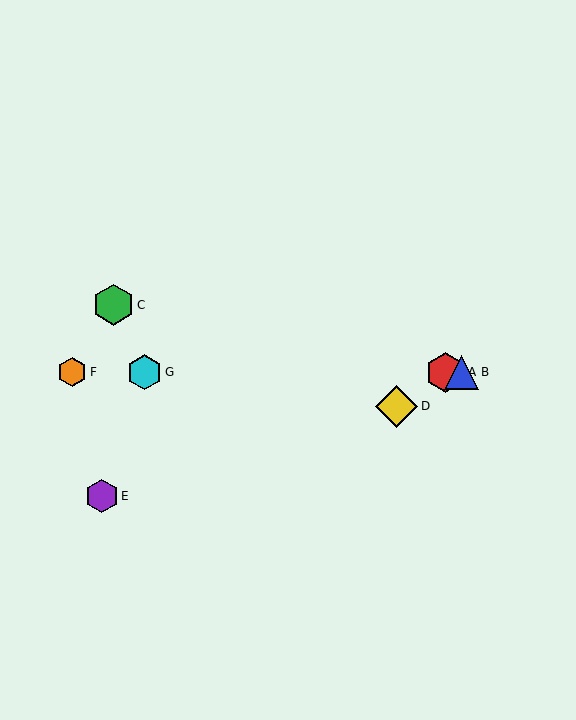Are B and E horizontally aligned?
No, B is at y≈372 and E is at y≈496.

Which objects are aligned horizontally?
Objects A, B, F, G are aligned horizontally.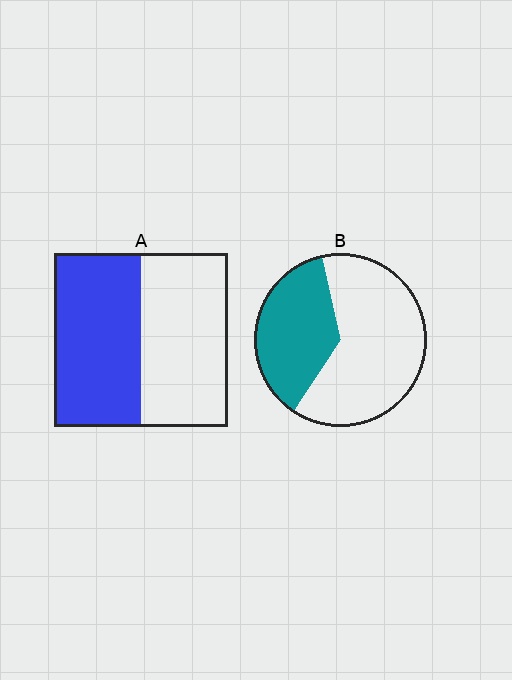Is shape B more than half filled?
No.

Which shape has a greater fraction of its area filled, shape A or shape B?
Shape A.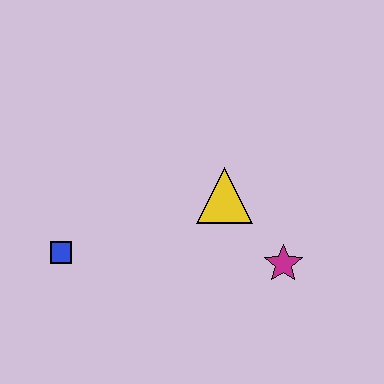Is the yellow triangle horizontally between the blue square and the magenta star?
Yes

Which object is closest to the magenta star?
The yellow triangle is closest to the magenta star.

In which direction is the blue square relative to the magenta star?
The blue square is to the left of the magenta star.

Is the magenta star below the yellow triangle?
Yes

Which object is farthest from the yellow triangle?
The blue square is farthest from the yellow triangle.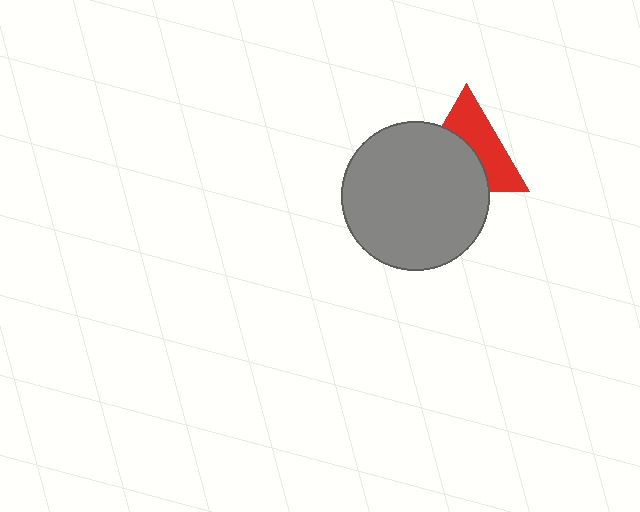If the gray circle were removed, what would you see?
You would see the complete red triangle.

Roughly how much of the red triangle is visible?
About half of it is visible (roughly 49%).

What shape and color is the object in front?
The object in front is a gray circle.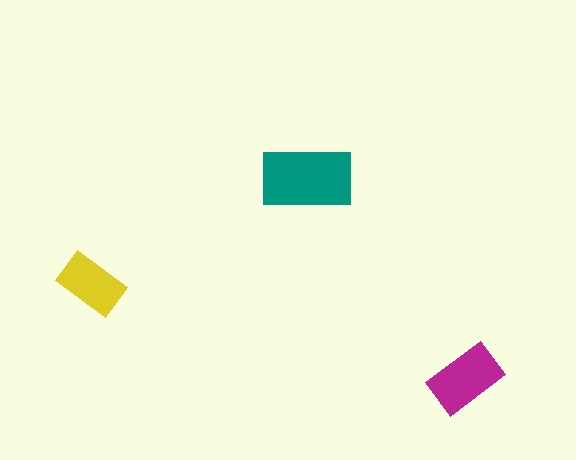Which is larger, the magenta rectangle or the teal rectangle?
The teal one.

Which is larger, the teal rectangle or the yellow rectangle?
The teal one.